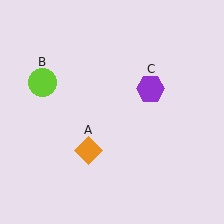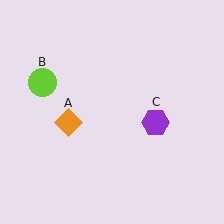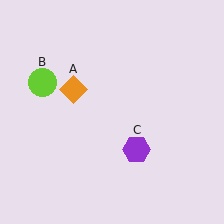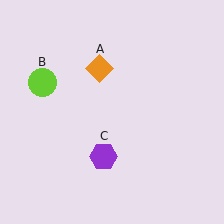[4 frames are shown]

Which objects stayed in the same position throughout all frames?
Lime circle (object B) remained stationary.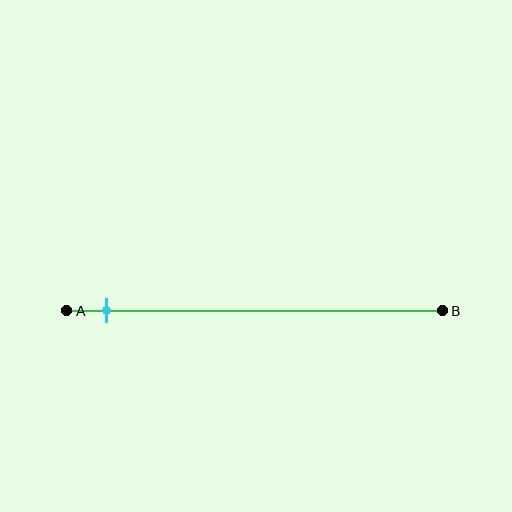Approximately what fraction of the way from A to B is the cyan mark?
The cyan mark is approximately 10% of the way from A to B.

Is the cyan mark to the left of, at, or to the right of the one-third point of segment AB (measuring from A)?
The cyan mark is to the left of the one-third point of segment AB.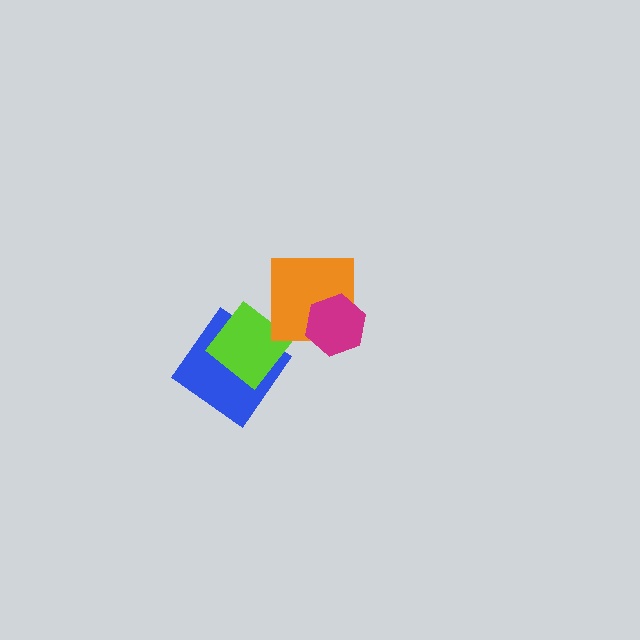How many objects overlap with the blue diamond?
1 object overlaps with the blue diamond.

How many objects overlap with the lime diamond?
1 object overlaps with the lime diamond.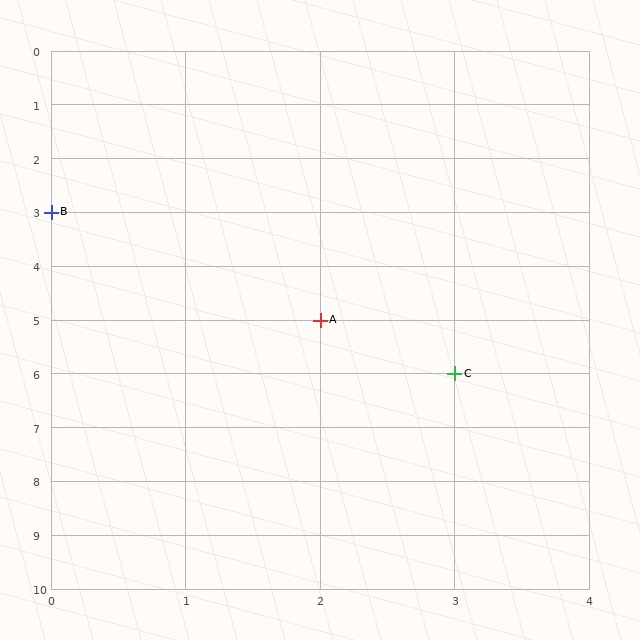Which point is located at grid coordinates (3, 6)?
Point C is at (3, 6).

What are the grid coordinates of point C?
Point C is at grid coordinates (3, 6).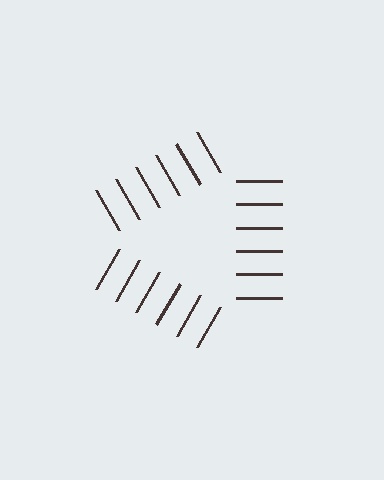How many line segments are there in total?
18 — 6 along each of the 3 edges.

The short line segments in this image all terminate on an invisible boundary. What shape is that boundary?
An illusory triangle — the line segments terminate on its edges but no continuous stroke is drawn.